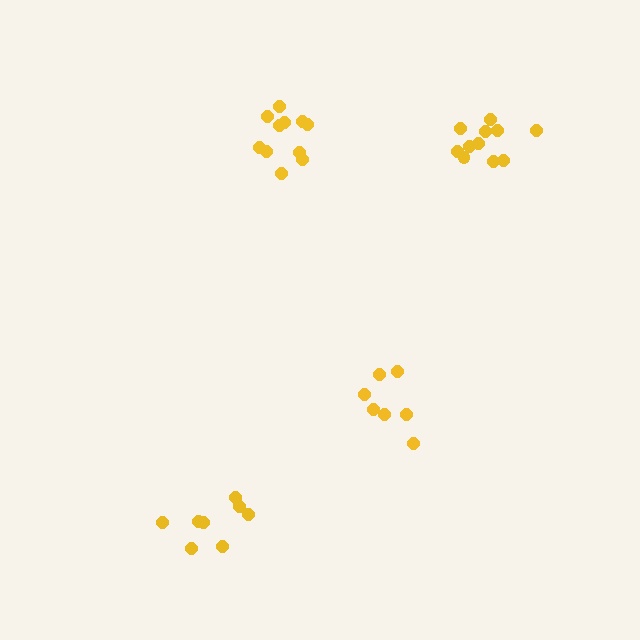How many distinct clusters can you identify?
There are 4 distinct clusters.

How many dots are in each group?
Group 1: 7 dots, Group 2: 11 dots, Group 3: 11 dots, Group 4: 8 dots (37 total).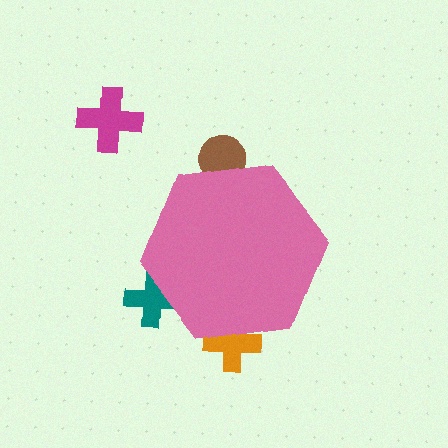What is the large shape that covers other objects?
A pink hexagon.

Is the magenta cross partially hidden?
No, the magenta cross is fully visible.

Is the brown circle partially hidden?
Yes, the brown circle is partially hidden behind the pink hexagon.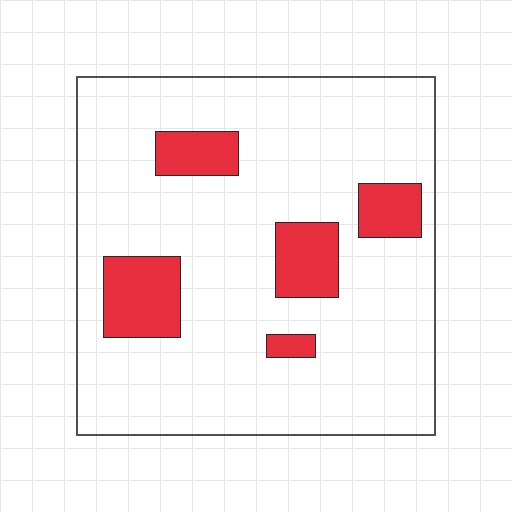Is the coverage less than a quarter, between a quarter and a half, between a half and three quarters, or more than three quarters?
Less than a quarter.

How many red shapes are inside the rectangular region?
5.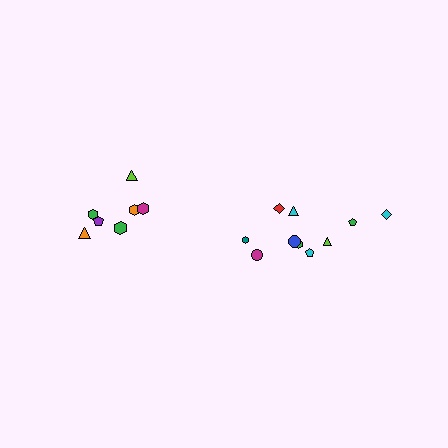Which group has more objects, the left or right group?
The right group.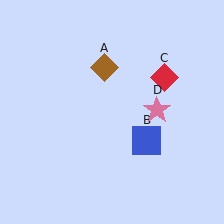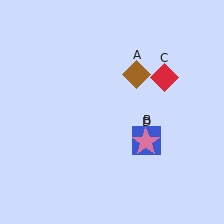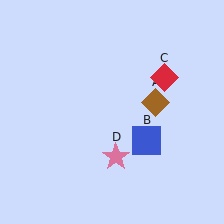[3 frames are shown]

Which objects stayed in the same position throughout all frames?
Blue square (object B) and red diamond (object C) remained stationary.